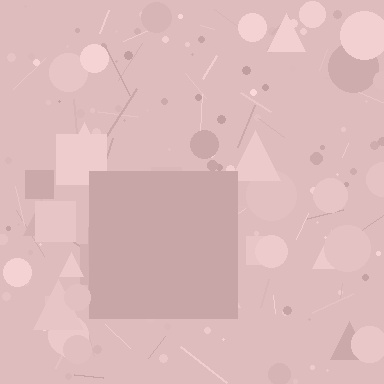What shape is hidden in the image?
A square is hidden in the image.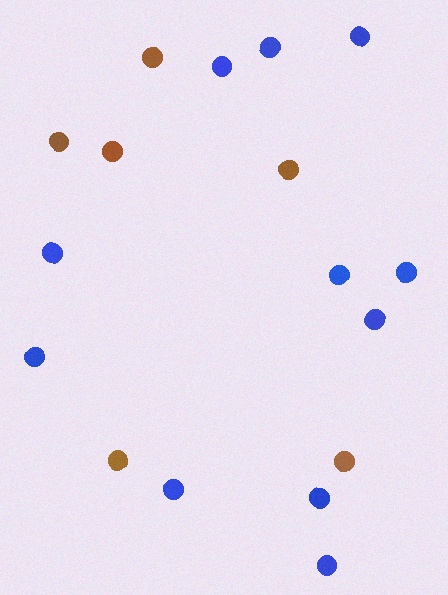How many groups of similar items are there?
There are 2 groups: one group of brown circles (6) and one group of blue circles (11).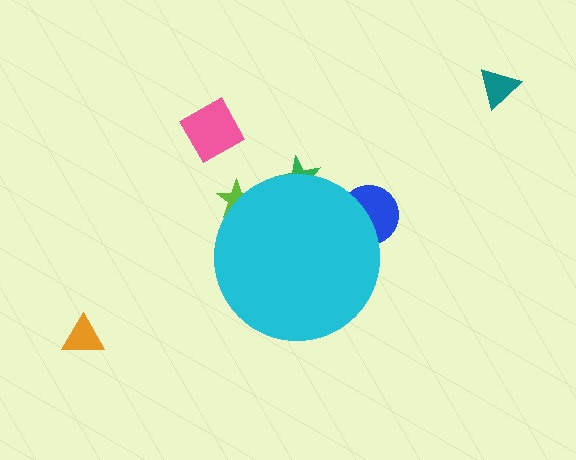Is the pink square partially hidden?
No, the pink square is fully visible.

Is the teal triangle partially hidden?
No, the teal triangle is fully visible.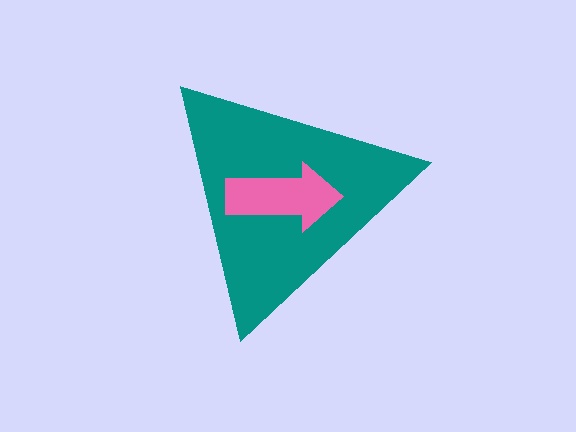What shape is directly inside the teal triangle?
The pink arrow.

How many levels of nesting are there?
2.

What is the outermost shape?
The teal triangle.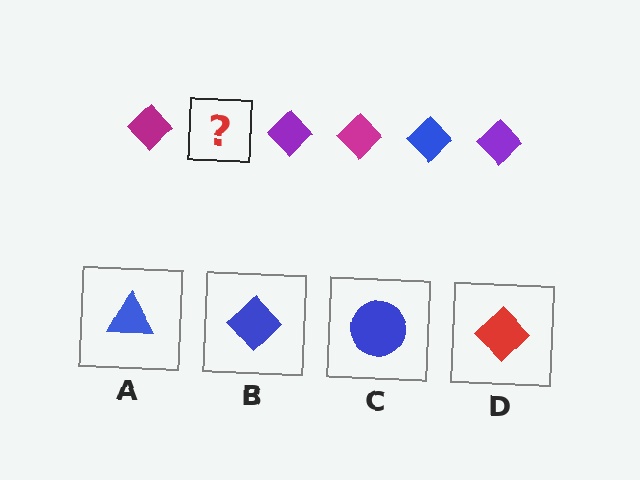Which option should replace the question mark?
Option B.